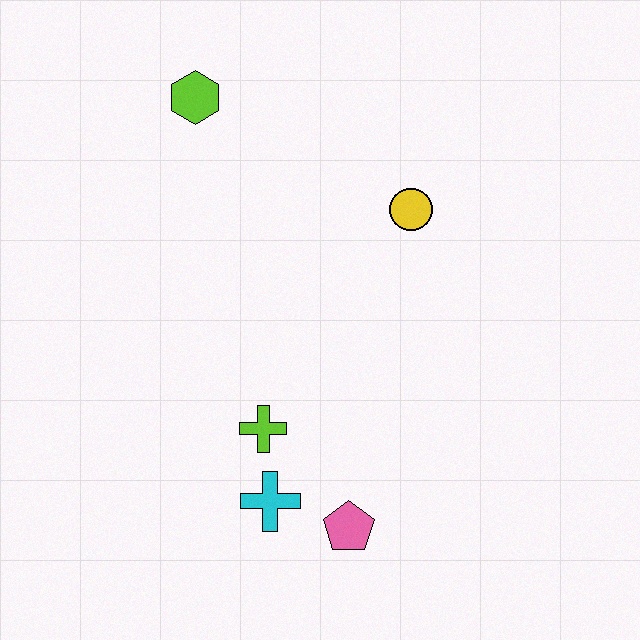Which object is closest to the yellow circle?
The lime hexagon is closest to the yellow circle.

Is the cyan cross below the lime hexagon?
Yes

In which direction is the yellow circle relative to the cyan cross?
The yellow circle is above the cyan cross.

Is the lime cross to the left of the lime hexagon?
No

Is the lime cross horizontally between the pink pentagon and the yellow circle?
No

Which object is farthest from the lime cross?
The lime hexagon is farthest from the lime cross.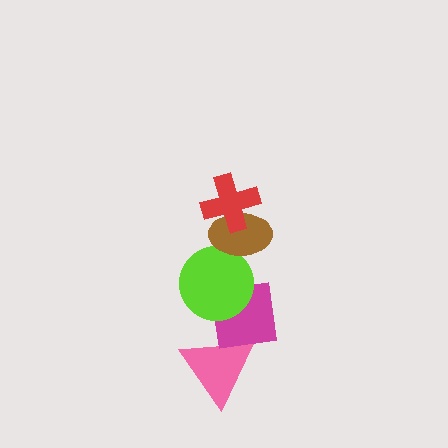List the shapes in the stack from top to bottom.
From top to bottom: the red cross, the brown ellipse, the lime circle, the magenta square, the pink triangle.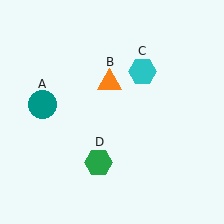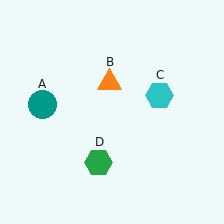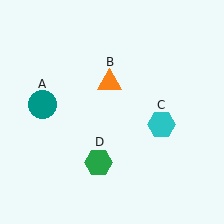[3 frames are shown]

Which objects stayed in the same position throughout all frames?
Teal circle (object A) and orange triangle (object B) and green hexagon (object D) remained stationary.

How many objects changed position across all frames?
1 object changed position: cyan hexagon (object C).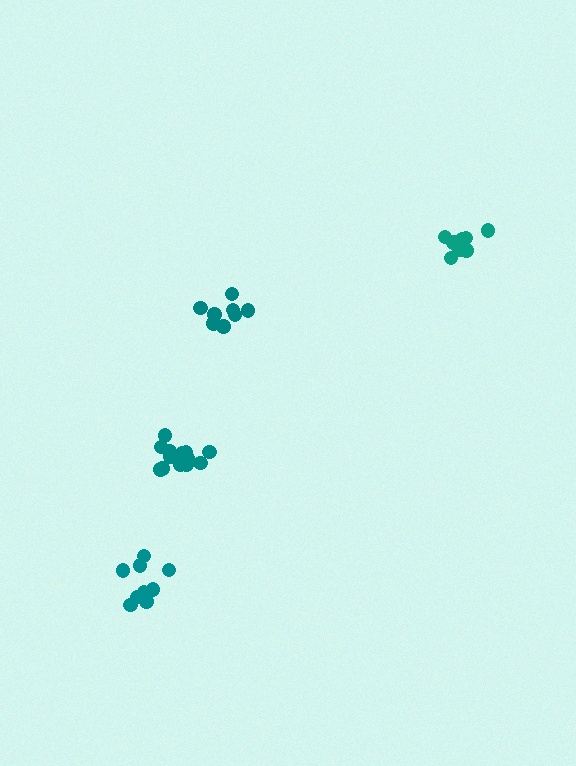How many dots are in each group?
Group 1: 8 dots, Group 2: 8 dots, Group 3: 14 dots, Group 4: 9 dots (39 total).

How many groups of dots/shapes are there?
There are 4 groups.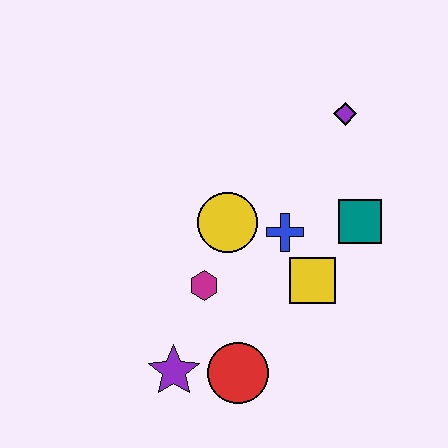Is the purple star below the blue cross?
Yes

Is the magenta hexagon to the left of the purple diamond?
Yes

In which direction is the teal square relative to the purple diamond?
The teal square is below the purple diamond.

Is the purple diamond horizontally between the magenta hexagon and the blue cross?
No